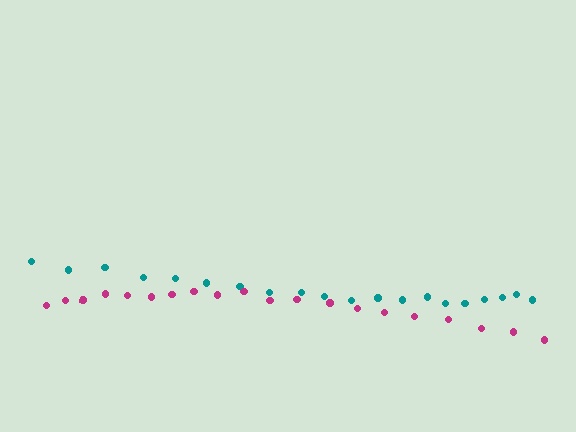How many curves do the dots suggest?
There are 2 distinct paths.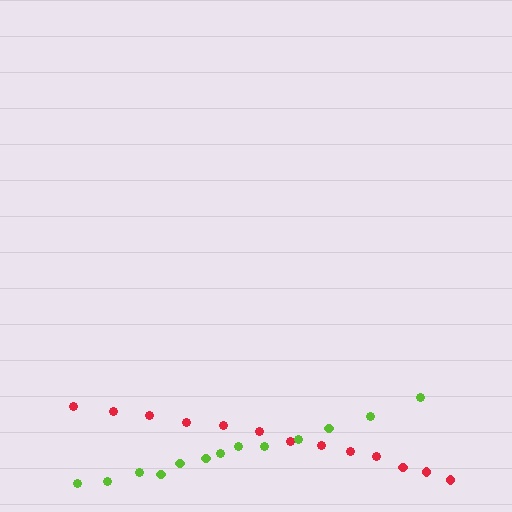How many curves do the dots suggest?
There are 2 distinct paths.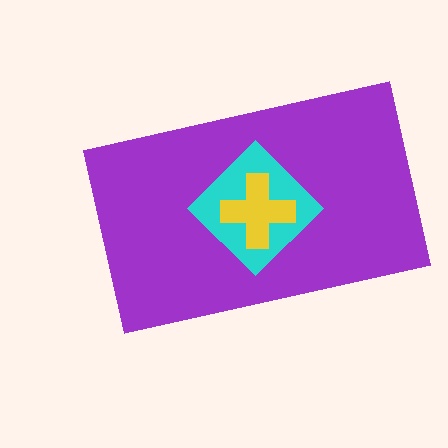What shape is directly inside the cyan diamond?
The yellow cross.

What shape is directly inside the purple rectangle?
The cyan diamond.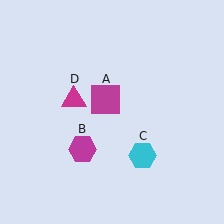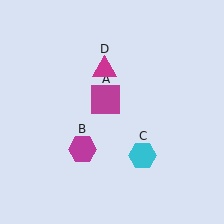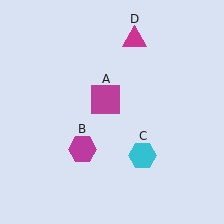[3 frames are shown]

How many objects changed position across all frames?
1 object changed position: magenta triangle (object D).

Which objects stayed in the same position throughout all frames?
Magenta square (object A) and magenta hexagon (object B) and cyan hexagon (object C) remained stationary.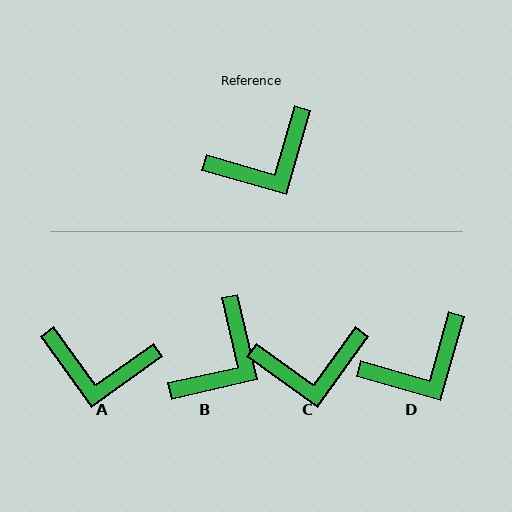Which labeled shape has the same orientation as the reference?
D.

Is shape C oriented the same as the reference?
No, it is off by about 20 degrees.